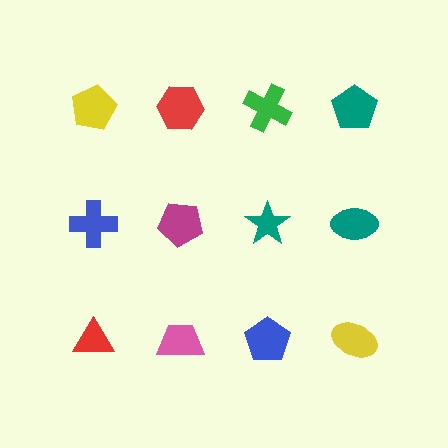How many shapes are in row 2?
4 shapes.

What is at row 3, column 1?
A red triangle.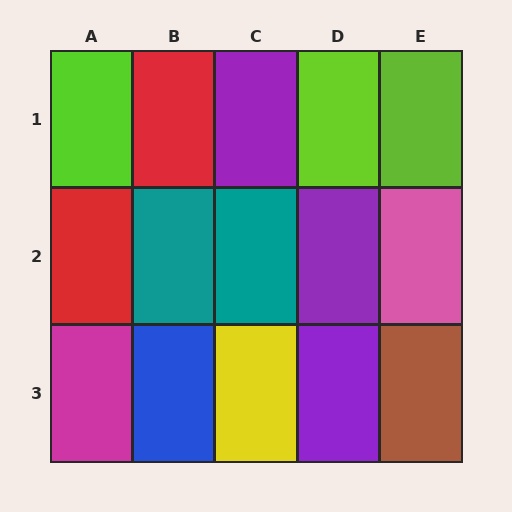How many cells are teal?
2 cells are teal.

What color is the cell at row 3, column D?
Purple.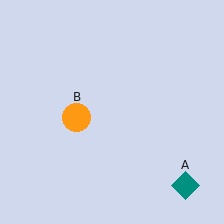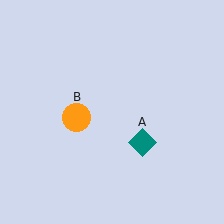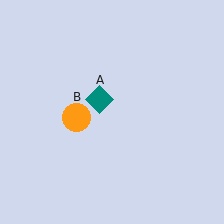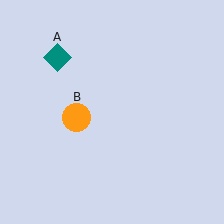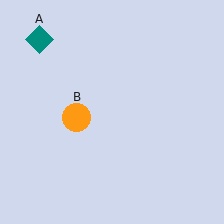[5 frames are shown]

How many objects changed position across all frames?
1 object changed position: teal diamond (object A).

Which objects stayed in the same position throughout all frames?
Orange circle (object B) remained stationary.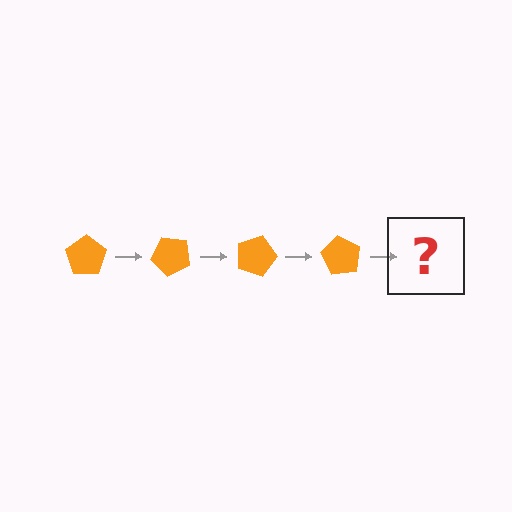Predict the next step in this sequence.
The next step is an orange pentagon rotated 180 degrees.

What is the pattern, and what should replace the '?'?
The pattern is that the pentagon rotates 45 degrees each step. The '?' should be an orange pentagon rotated 180 degrees.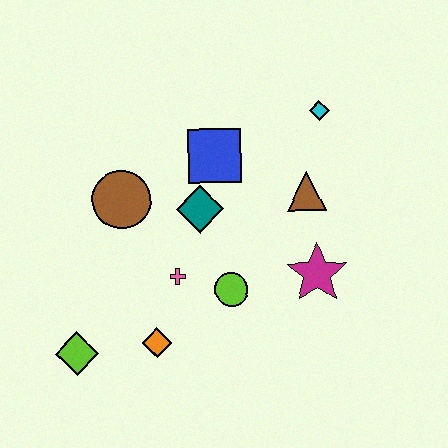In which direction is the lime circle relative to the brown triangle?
The lime circle is below the brown triangle.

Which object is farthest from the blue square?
The lime diamond is farthest from the blue square.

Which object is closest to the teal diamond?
The blue square is closest to the teal diamond.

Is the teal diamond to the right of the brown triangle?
No